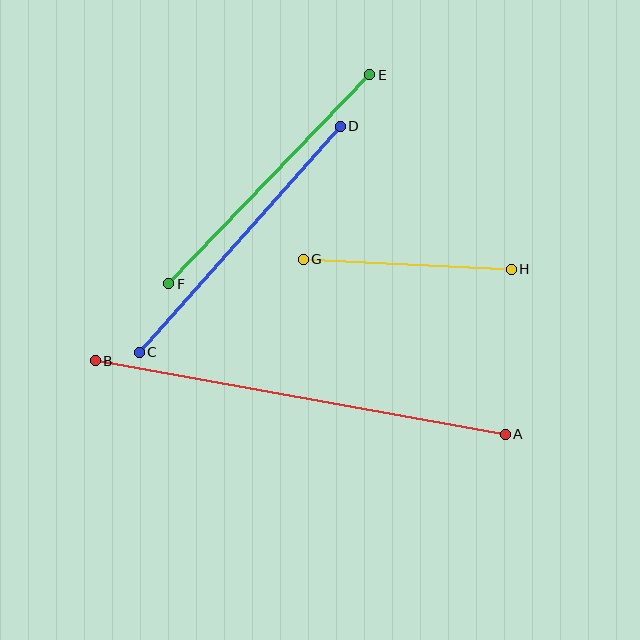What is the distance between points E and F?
The distance is approximately 290 pixels.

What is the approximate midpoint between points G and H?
The midpoint is at approximately (407, 264) pixels.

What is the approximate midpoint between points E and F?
The midpoint is at approximately (269, 179) pixels.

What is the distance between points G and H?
The distance is approximately 208 pixels.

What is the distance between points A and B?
The distance is approximately 417 pixels.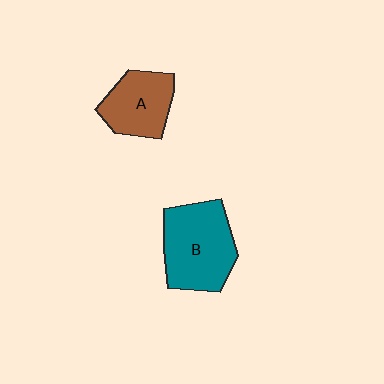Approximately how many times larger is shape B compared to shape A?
Approximately 1.4 times.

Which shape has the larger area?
Shape B (teal).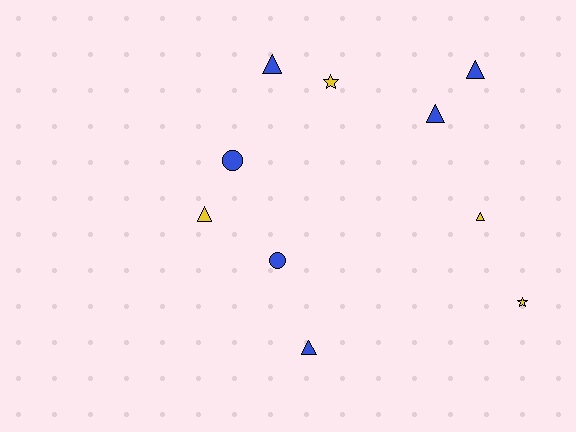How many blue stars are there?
There are no blue stars.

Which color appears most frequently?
Blue, with 6 objects.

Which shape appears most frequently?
Triangle, with 6 objects.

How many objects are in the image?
There are 10 objects.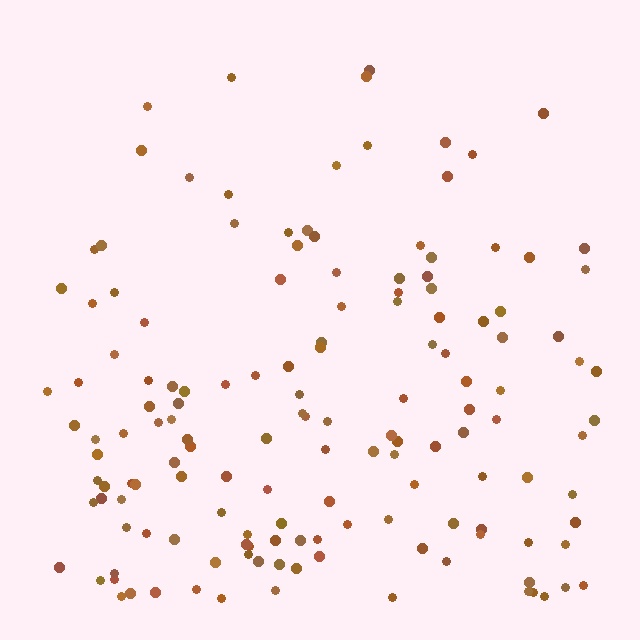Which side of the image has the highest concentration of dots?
The bottom.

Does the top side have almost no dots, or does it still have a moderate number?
Still a moderate number, just noticeably fewer than the bottom.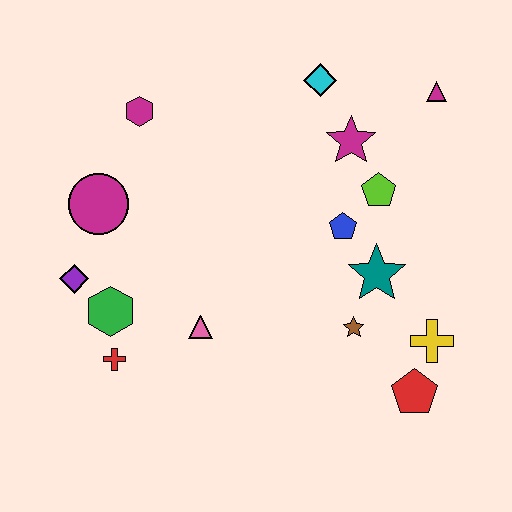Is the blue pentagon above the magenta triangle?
No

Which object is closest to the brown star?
The teal star is closest to the brown star.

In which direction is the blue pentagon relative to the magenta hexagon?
The blue pentagon is to the right of the magenta hexagon.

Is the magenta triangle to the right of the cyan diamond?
Yes